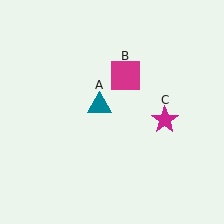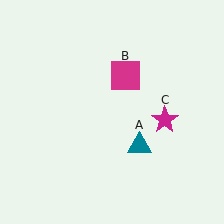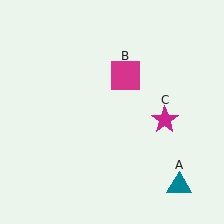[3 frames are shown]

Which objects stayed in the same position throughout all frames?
Magenta square (object B) and magenta star (object C) remained stationary.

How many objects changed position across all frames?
1 object changed position: teal triangle (object A).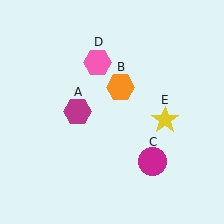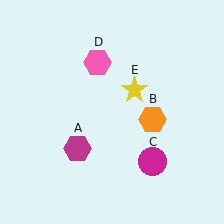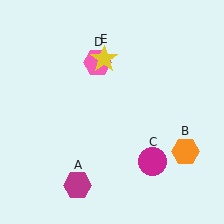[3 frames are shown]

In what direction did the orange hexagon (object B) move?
The orange hexagon (object B) moved down and to the right.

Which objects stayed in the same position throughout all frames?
Magenta circle (object C) and pink hexagon (object D) remained stationary.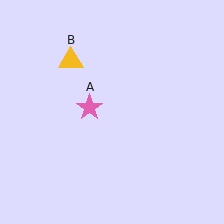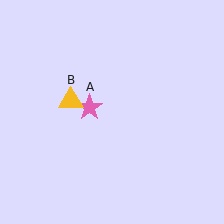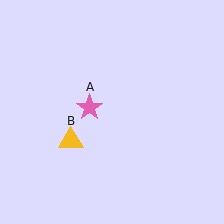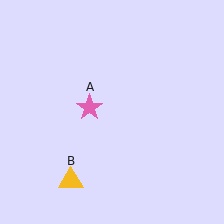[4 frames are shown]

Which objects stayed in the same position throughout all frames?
Pink star (object A) remained stationary.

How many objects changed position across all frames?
1 object changed position: yellow triangle (object B).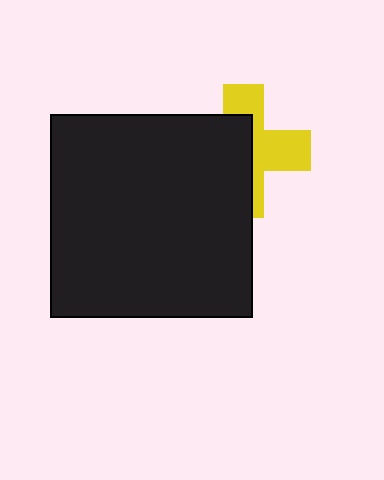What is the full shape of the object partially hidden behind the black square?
The partially hidden object is a yellow cross.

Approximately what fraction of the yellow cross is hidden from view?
Roughly 54% of the yellow cross is hidden behind the black square.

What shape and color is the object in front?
The object in front is a black square.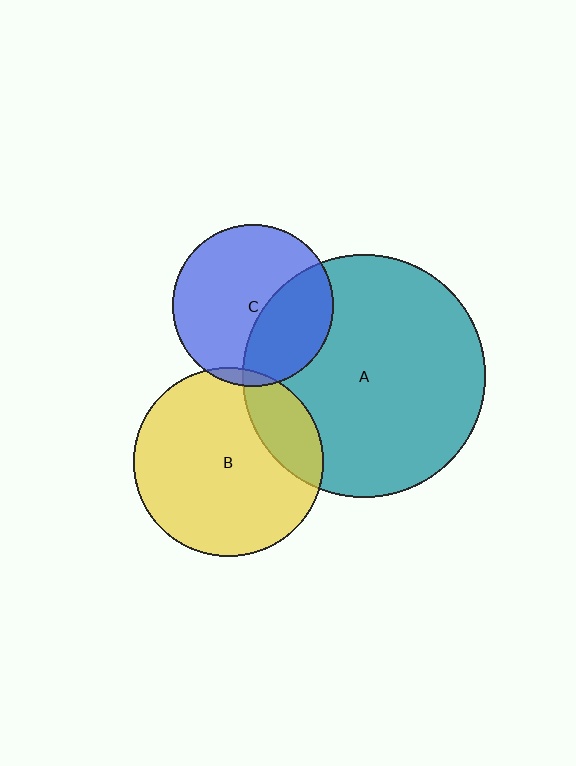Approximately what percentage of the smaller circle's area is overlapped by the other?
Approximately 35%.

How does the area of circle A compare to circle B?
Approximately 1.6 times.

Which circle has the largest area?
Circle A (teal).